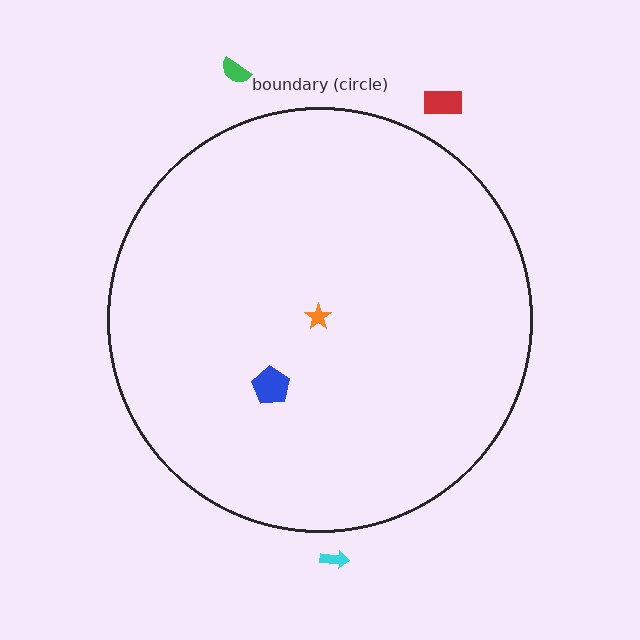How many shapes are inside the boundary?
2 inside, 3 outside.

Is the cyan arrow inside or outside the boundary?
Outside.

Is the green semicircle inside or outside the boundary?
Outside.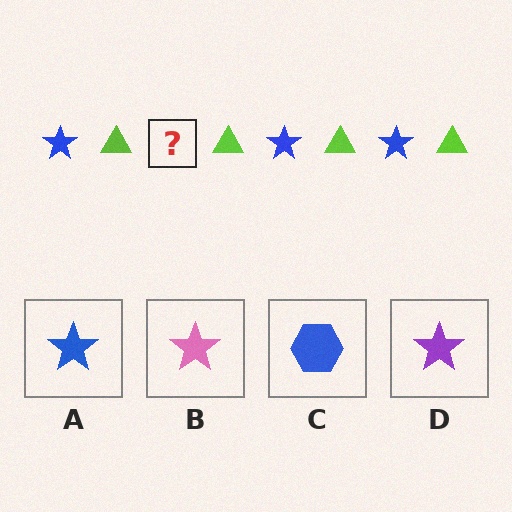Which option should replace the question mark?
Option A.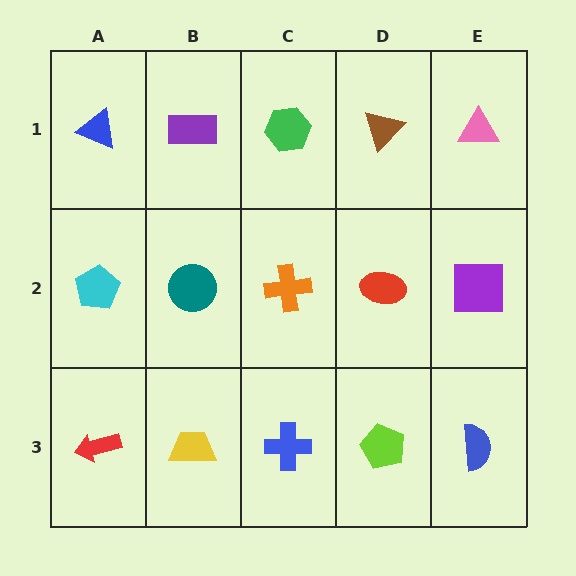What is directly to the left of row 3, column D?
A blue cross.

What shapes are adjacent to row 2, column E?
A pink triangle (row 1, column E), a blue semicircle (row 3, column E), a red ellipse (row 2, column D).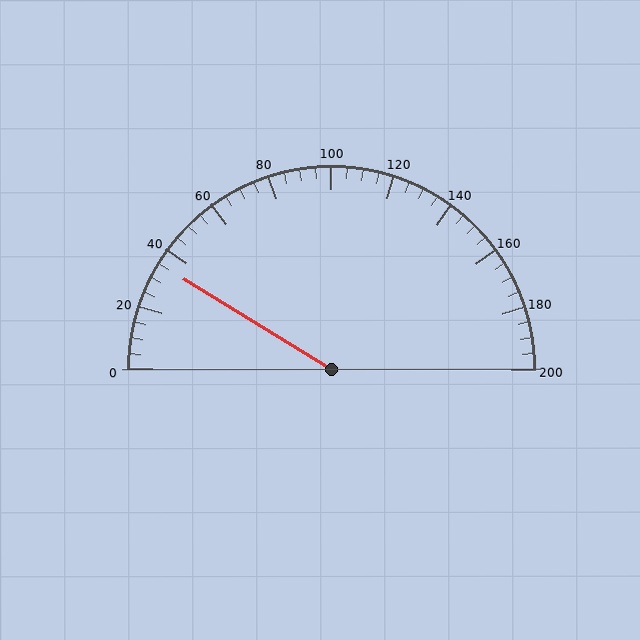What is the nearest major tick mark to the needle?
The nearest major tick mark is 40.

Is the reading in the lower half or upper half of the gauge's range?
The reading is in the lower half of the range (0 to 200).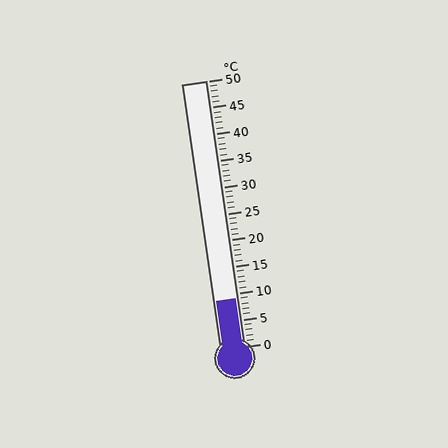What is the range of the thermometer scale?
The thermometer scale ranges from 0°C to 50°C.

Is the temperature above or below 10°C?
The temperature is below 10°C.